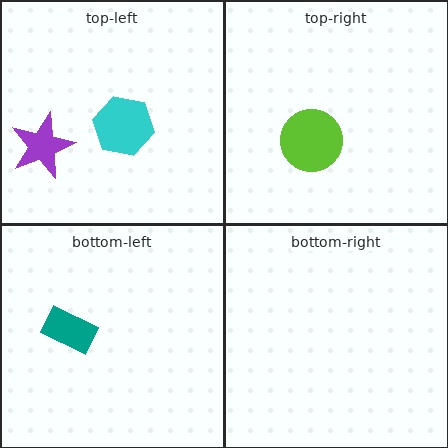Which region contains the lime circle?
The top-right region.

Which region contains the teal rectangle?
The bottom-left region.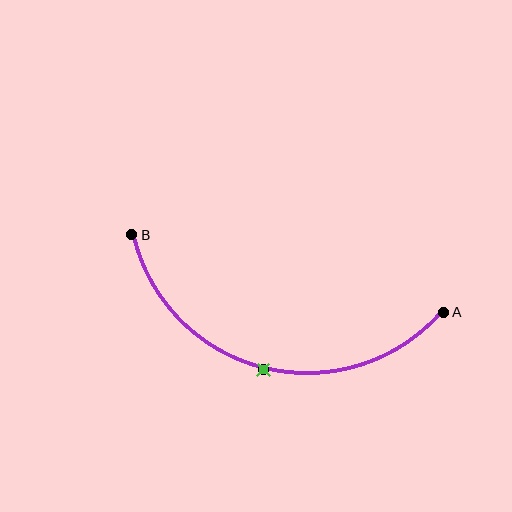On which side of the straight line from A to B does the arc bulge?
The arc bulges below the straight line connecting A and B.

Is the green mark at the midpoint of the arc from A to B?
Yes. The green mark lies on the arc at equal arc-length from both A and B — it is the arc midpoint.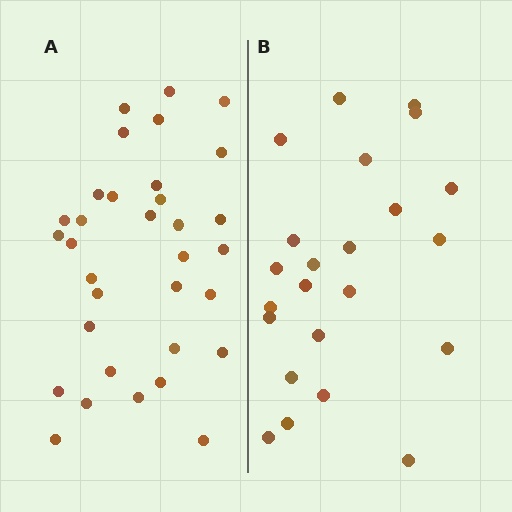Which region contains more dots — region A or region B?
Region A (the left region) has more dots.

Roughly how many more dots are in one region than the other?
Region A has roughly 10 or so more dots than region B.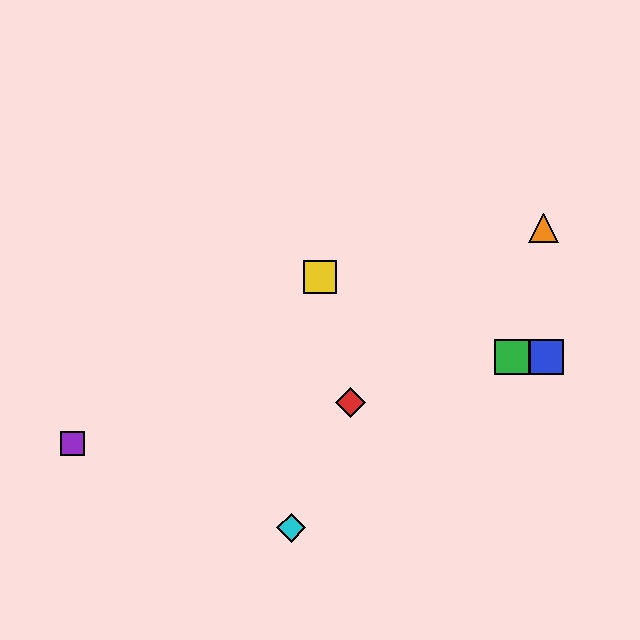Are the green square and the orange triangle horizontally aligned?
No, the green square is at y≈357 and the orange triangle is at y≈228.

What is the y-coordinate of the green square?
The green square is at y≈357.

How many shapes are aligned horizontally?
2 shapes (the blue square, the green square) are aligned horizontally.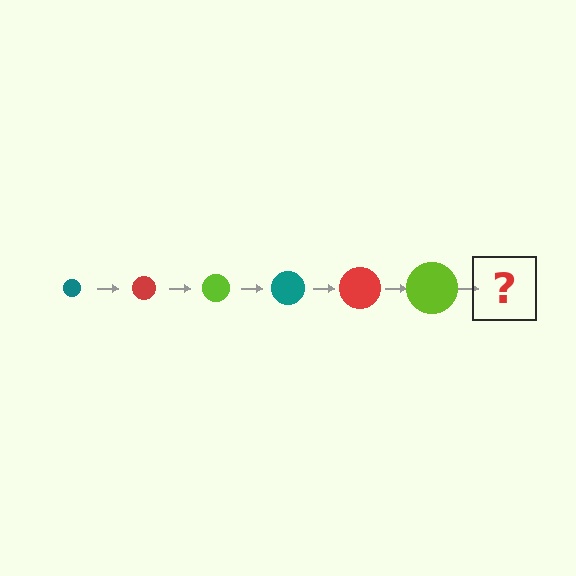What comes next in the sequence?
The next element should be a teal circle, larger than the previous one.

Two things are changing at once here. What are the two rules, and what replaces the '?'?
The two rules are that the circle grows larger each step and the color cycles through teal, red, and lime. The '?' should be a teal circle, larger than the previous one.